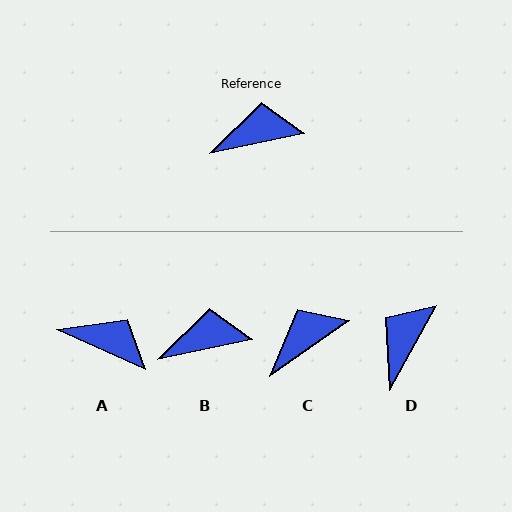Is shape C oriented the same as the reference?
No, it is off by about 23 degrees.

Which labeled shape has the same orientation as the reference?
B.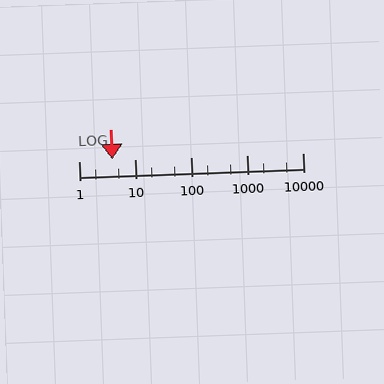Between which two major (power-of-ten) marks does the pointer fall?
The pointer is between 1 and 10.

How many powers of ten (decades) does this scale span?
The scale spans 4 decades, from 1 to 10000.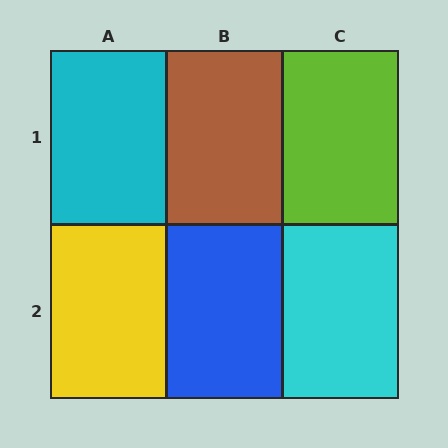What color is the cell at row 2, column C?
Cyan.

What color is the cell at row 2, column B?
Blue.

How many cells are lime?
1 cell is lime.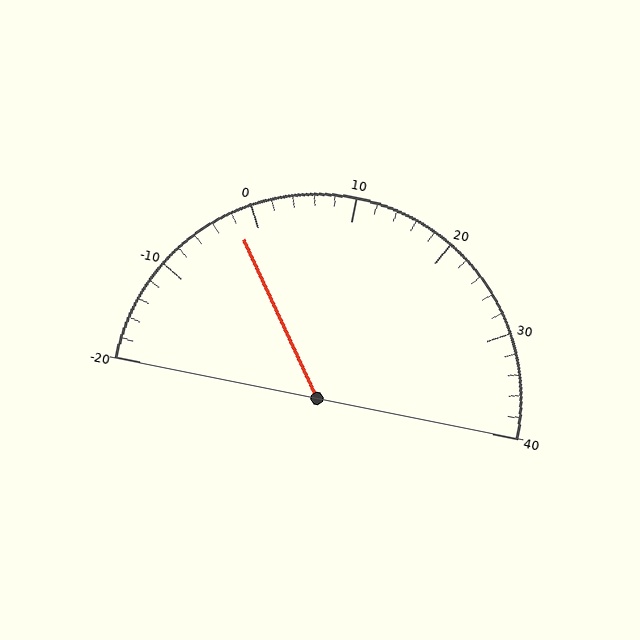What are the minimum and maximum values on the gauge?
The gauge ranges from -20 to 40.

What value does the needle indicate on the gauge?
The needle indicates approximately -2.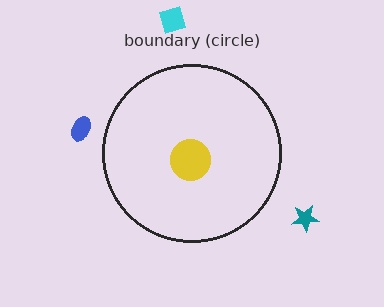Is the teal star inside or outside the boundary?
Outside.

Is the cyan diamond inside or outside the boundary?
Outside.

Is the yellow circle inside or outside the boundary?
Inside.